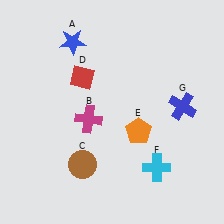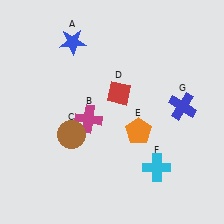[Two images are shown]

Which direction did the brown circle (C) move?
The brown circle (C) moved up.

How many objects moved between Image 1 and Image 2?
2 objects moved between the two images.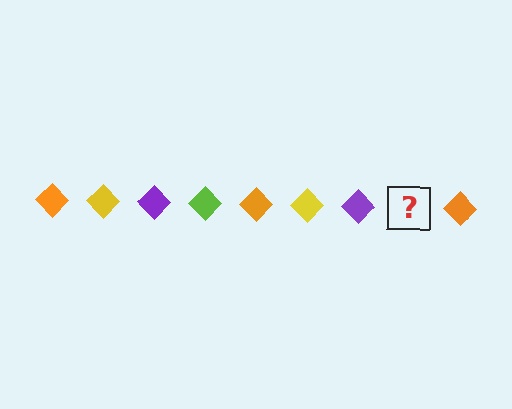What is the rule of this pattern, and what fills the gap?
The rule is that the pattern cycles through orange, yellow, purple, lime diamonds. The gap should be filled with a lime diamond.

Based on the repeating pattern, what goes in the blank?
The blank should be a lime diamond.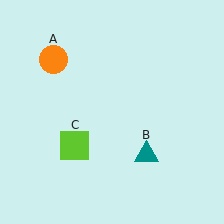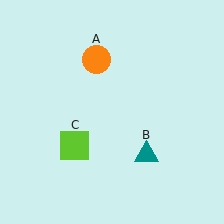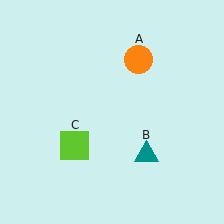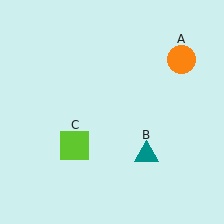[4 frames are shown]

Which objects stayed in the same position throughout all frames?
Teal triangle (object B) and lime square (object C) remained stationary.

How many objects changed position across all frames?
1 object changed position: orange circle (object A).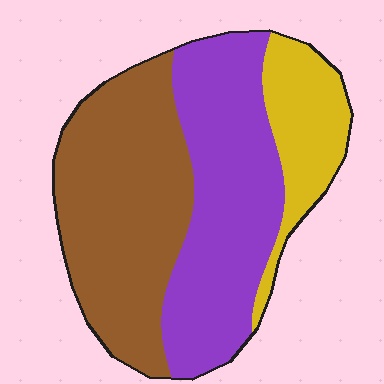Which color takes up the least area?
Yellow, at roughly 15%.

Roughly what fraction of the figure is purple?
Purple takes up about two fifths (2/5) of the figure.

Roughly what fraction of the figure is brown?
Brown takes up between a quarter and a half of the figure.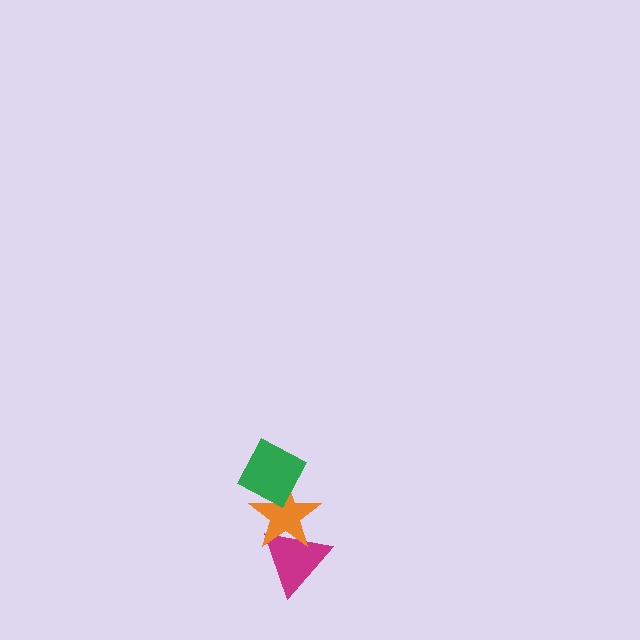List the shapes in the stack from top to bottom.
From top to bottom: the green diamond, the orange star, the magenta triangle.